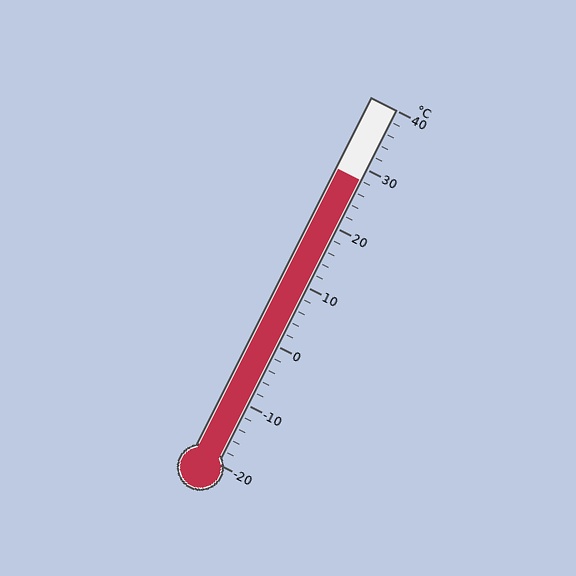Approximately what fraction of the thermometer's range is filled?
The thermometer is filled to approximately 80% of its range.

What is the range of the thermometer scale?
The thermometer scale ranges from -20°C to 40°C.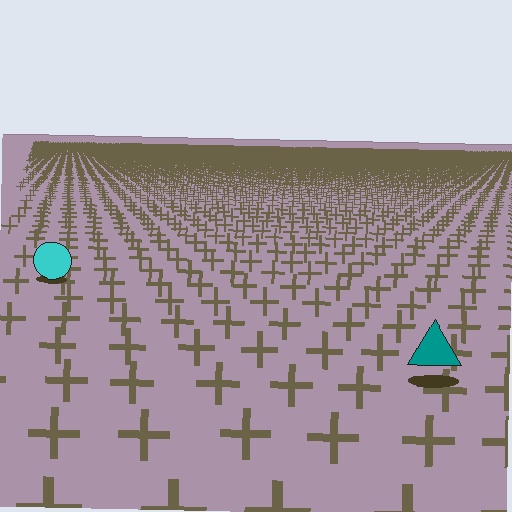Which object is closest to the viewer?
The teal triangle is closest. The texture marks near it are larger and more spread out.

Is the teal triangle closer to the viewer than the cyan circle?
Yes. The teal triangle is closer — you can tell from the texture gradient: the ground texture is coarser near it.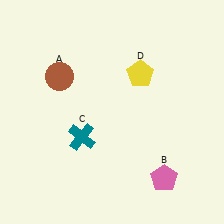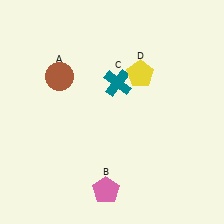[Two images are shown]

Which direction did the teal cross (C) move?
The teal cross (C) moved up.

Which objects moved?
The objects that moved are: the pink pentagon (B), the teal cross (C).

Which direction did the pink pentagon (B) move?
The pink pentagon (B) moved left.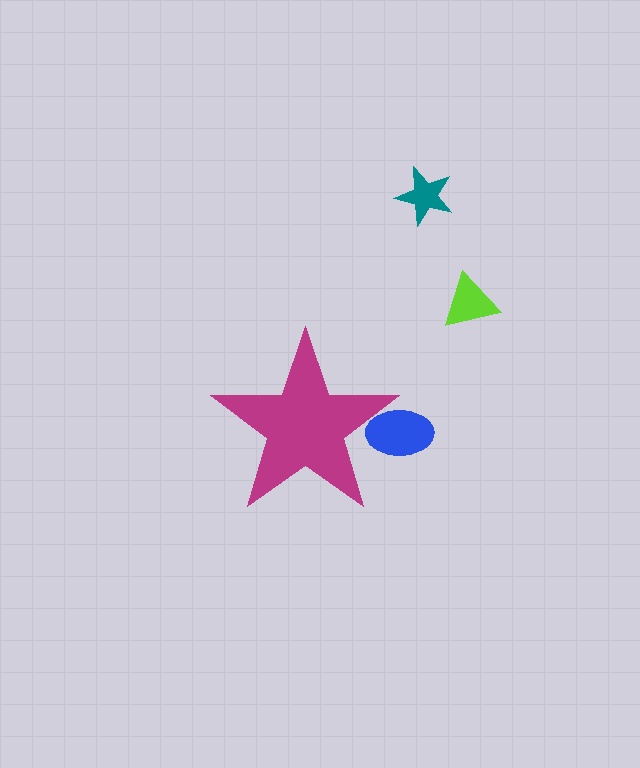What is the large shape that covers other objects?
A magenta star.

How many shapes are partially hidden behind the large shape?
1 shape is partially hidden.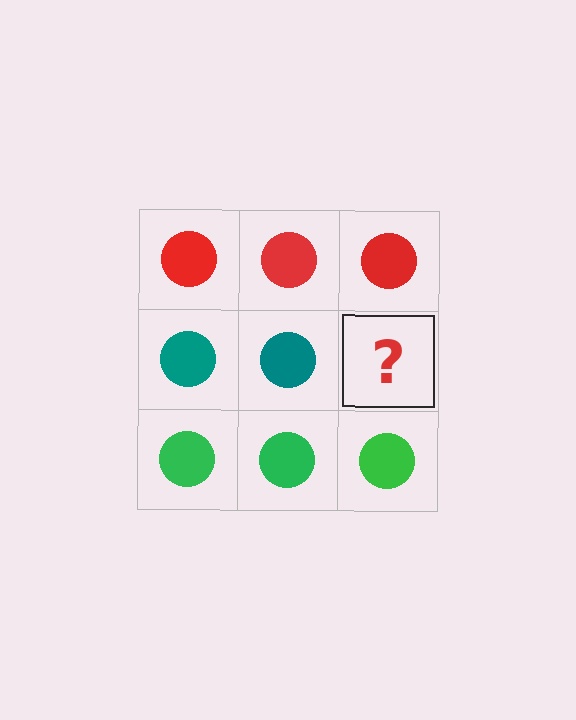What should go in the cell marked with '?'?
The missing cell should contain a teal circle.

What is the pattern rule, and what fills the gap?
The rule is that each row has a consistent color. The gap should be filled with a teal circle.